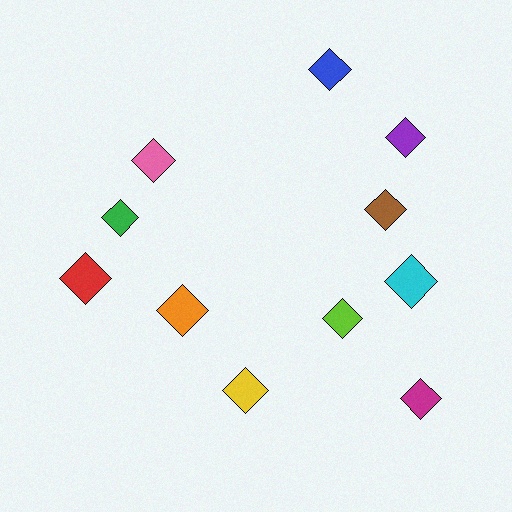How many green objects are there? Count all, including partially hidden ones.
There is 1 green object.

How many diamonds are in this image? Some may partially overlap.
There are 11 diamonds.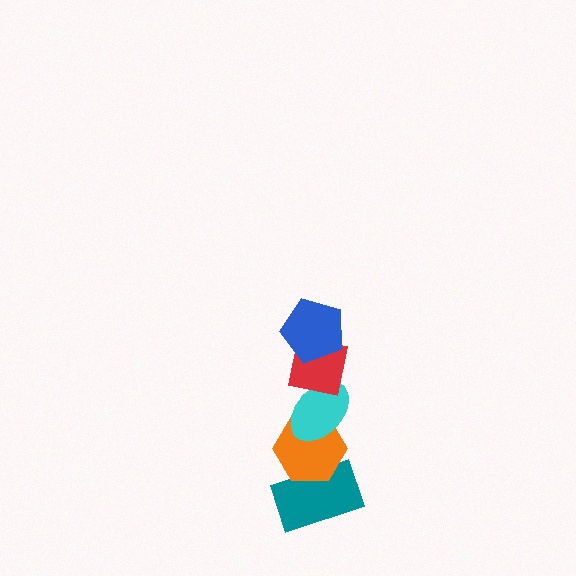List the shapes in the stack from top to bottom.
From top to bottom: the blue pentagon, the red square, the cyan ellipse, the orange hexagon, the teal rectangle.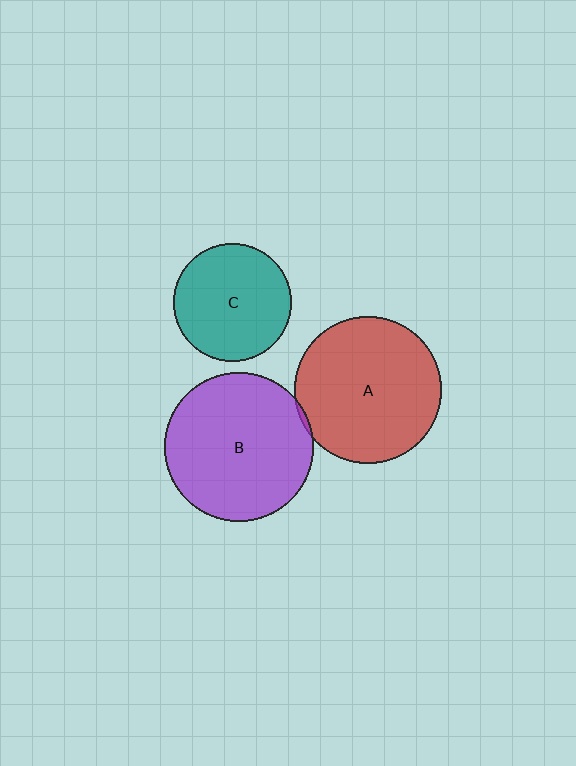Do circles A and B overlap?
Yes.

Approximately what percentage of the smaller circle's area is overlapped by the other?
Approximately 5%.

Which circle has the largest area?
Circle B (purple).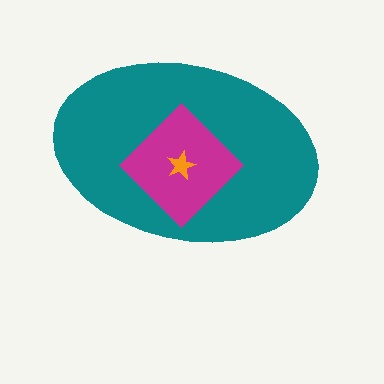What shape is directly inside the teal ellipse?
The magenta diamond.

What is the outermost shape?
The teal ellipse.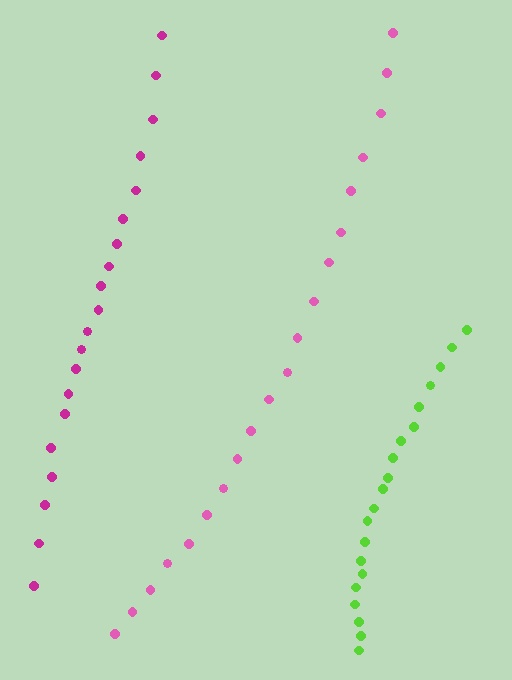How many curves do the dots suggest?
There are 3 distinct paths.